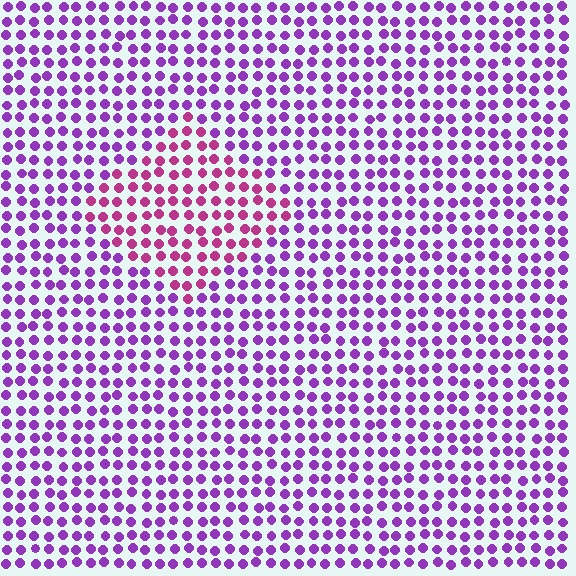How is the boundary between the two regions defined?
The boundary is defined purely by a slight shift in hue (about 39 degrees). Spacing, size, and orientation are identical on both sides.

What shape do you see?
I see a diamond.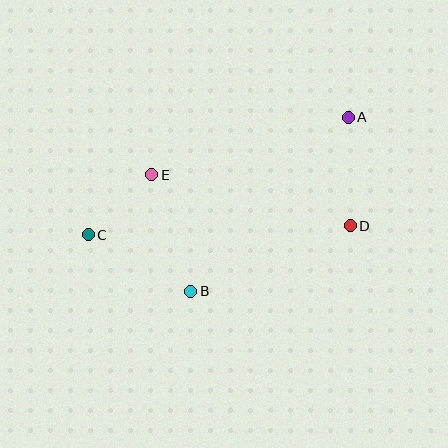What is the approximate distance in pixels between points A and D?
The distance between A and D is approximately 109 pixels.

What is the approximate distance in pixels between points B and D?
The distance between B and D is approximately 172 pixels.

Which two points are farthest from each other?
Points A and C are farthest from each other.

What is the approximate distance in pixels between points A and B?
The distance between A and B is approximately 235 pixels.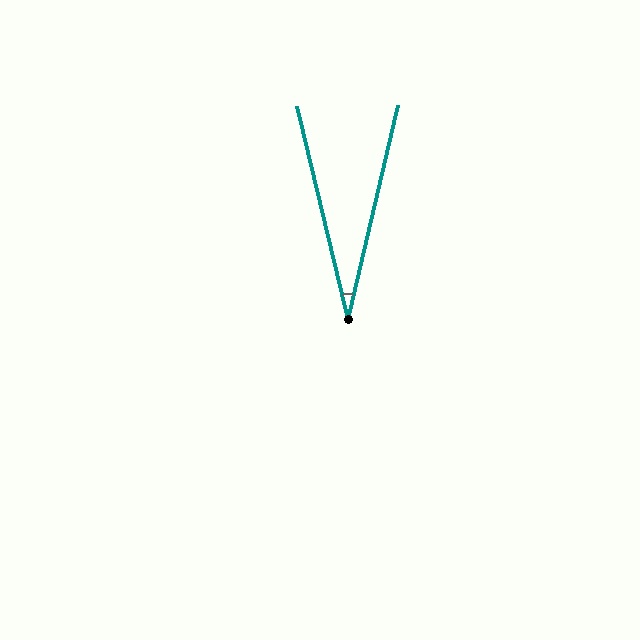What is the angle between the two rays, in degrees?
Approximately 27 degrees.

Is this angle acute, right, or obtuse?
It is acute.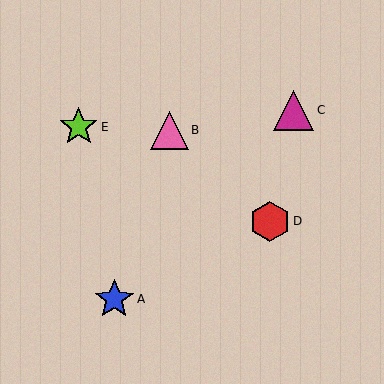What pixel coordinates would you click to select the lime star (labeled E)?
Click at (79, 127) to select the lime star E.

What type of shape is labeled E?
Shape E is a lime star.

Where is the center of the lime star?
The center of the lime star is at (79, 127).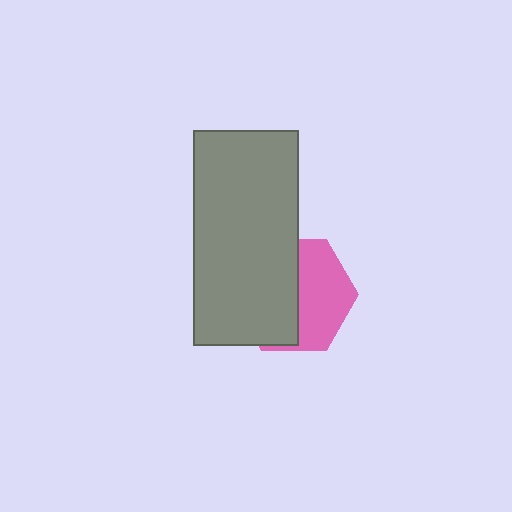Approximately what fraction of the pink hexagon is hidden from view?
Roughly 54% of the pink hexagon is hidden behind the gray rectangle.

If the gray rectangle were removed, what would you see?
You would see the complete pink hexagon.